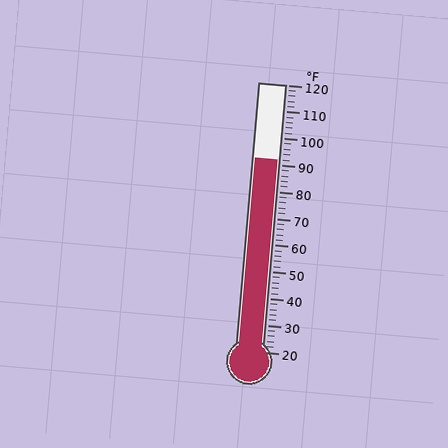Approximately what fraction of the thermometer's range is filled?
The thermometer is filled to approximately 70% of its range.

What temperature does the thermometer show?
The thermometer shows approximately 92°F.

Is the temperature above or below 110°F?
The temperature is below 110°F.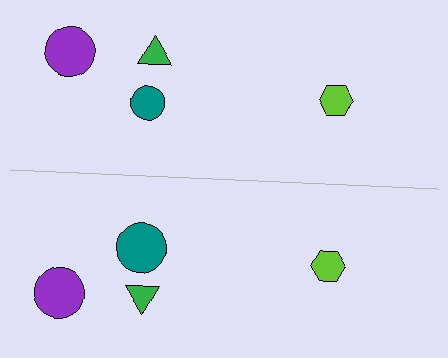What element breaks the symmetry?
The teal circle on the bottom side has a different size than its mirror counterpart.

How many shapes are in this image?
There are 8 shapes in this image.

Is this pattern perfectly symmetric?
No, the pattern is not perfectly symmetric. The teal circle on the bottom side has a different size than its mirror counterpart.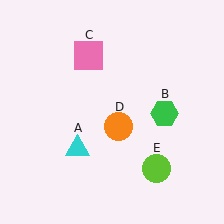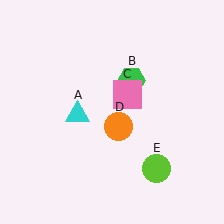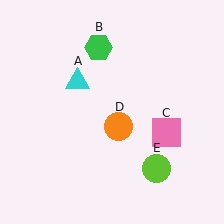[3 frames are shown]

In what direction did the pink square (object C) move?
The pink square (object C) moved down and to the right.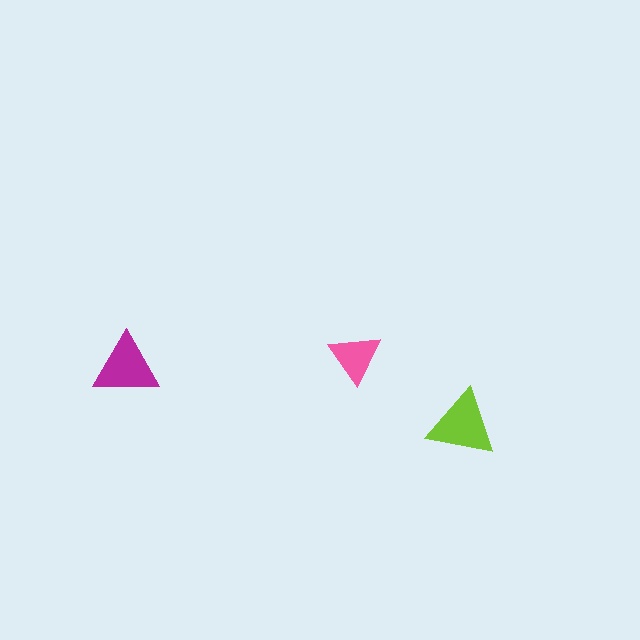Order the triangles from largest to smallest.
the lime one, the magenta one, the pink one.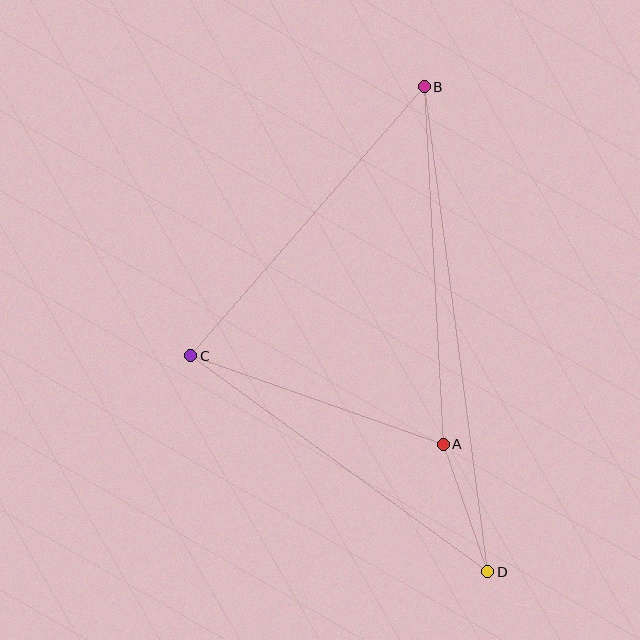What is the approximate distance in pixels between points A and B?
The distance between A and B is approximately 358 pixels.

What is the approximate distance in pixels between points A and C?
The distance between A and C is approximately 267 pixels.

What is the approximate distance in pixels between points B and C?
The distance between B and C is approximately 356 pixels.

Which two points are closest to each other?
Points A and D are closest to each other.